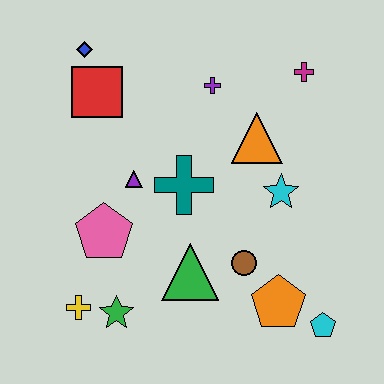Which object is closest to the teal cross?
The purple triangle is closest to the teal cross.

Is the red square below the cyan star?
No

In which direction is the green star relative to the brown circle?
The green star is to the left of the brown circle.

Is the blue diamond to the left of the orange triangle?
Yes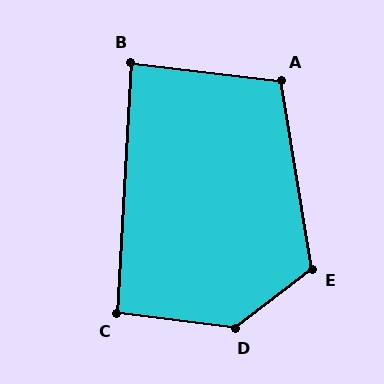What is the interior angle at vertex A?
Approximately 106 degrees (obtuse).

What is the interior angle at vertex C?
Approximately 94 degrees (approximately right).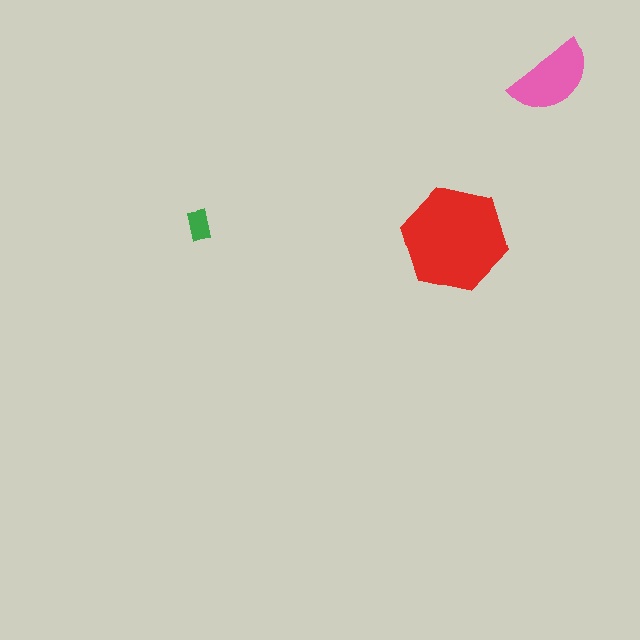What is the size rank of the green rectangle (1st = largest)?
3rd.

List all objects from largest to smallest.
The red hexagon, the pink semicircle, the green rectangle.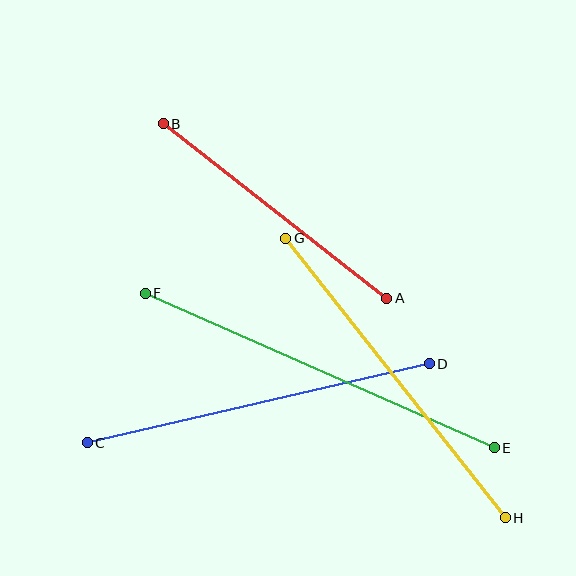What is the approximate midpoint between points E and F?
The midpoint is at approximately (320, 370) pixels.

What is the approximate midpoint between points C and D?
The midpoint is at approximately (258, 403) pixels.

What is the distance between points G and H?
The distance is approximately 356 pixels.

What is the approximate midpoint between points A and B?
The midpoint is at approximately (275, 211) pixels.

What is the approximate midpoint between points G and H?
The midpoint is at approximately (396, 378) pixels.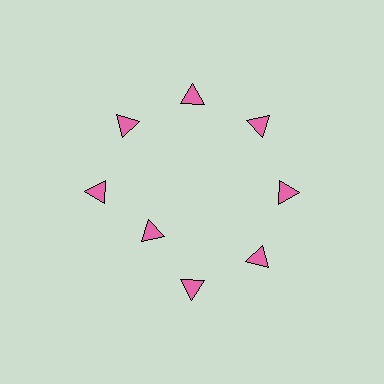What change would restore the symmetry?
The symmetry would be restored by moving it outward, back onto the ring so that all 8 triangles sit at equal angles and equal distance from the center.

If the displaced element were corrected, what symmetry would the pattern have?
It would have 8-fold rotational symmetry — the pattern would map onto itself every 45 degrees.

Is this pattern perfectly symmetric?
No. The 8 pink triangles are arranged in a ring, but one element near the 8 o'clock position is pulled inward toward the center, breaking the 8-fold rotational symmetry.